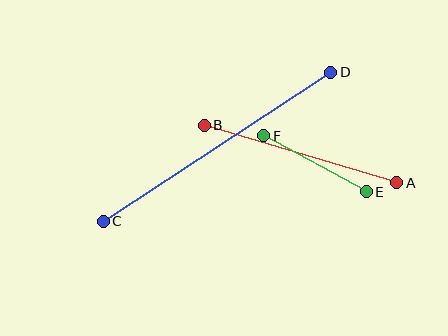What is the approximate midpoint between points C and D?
The midpoint is at approximately (217, 147) pixels.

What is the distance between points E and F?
The distance is approximately 116 pixels.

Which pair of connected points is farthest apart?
Points C and D are farthest apart.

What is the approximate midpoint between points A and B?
The midpoint is at approximately (301, 154) pixels.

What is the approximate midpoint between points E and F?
The midpoint is at approximately (315, 164) pixels.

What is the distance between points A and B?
The distance is approximately 201 pixels.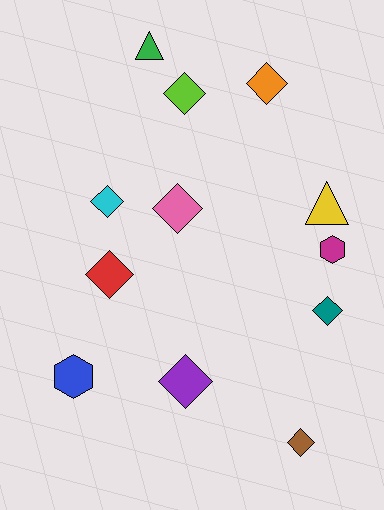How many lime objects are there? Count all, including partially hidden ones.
There is 1 lime object.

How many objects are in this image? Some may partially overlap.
There are 12 objects.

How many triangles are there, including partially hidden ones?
There are 2 triangles.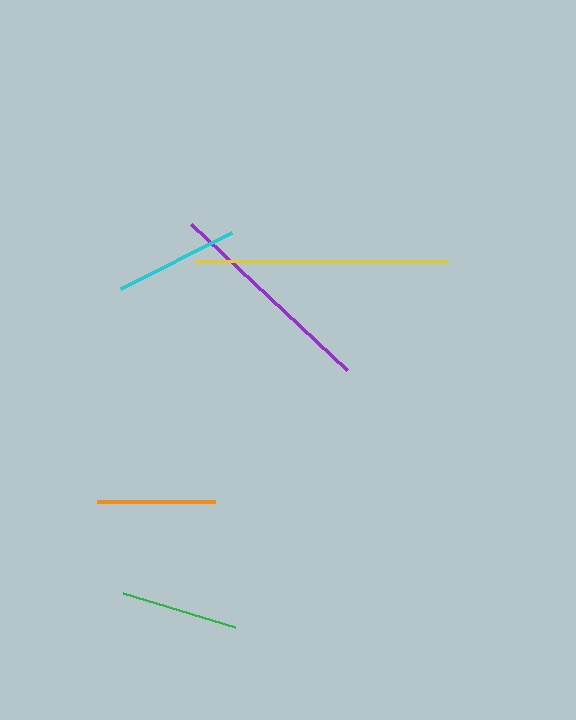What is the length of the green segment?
The green segment is approximately 117 pixels long.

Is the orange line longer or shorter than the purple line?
The purple line is longer than the orange line.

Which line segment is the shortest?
The green line is the shortest at approximately 117 pixels.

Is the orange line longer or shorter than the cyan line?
The cyan line is longer than the orange line.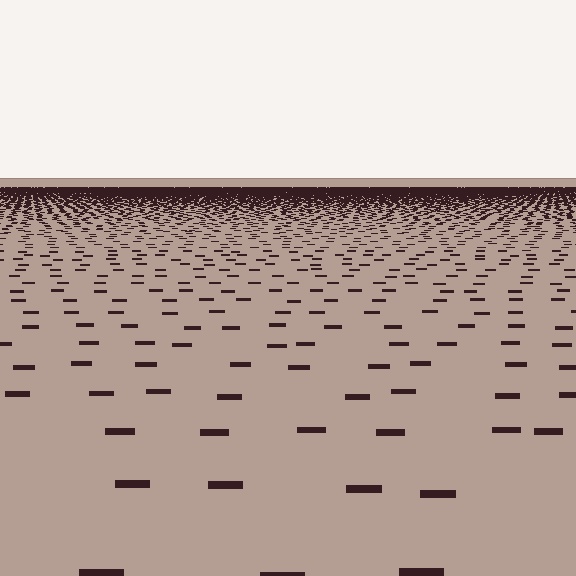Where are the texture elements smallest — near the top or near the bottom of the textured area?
Near the top.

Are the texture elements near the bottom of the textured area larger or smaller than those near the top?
Larger. Near the bottom, elements are closer to the viewer and appear at a bigger on-screen size.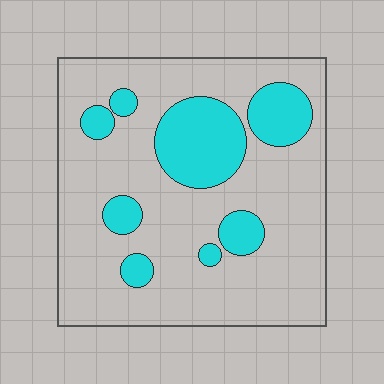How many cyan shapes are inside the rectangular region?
8.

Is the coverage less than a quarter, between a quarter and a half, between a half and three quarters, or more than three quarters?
Less than a quarter.